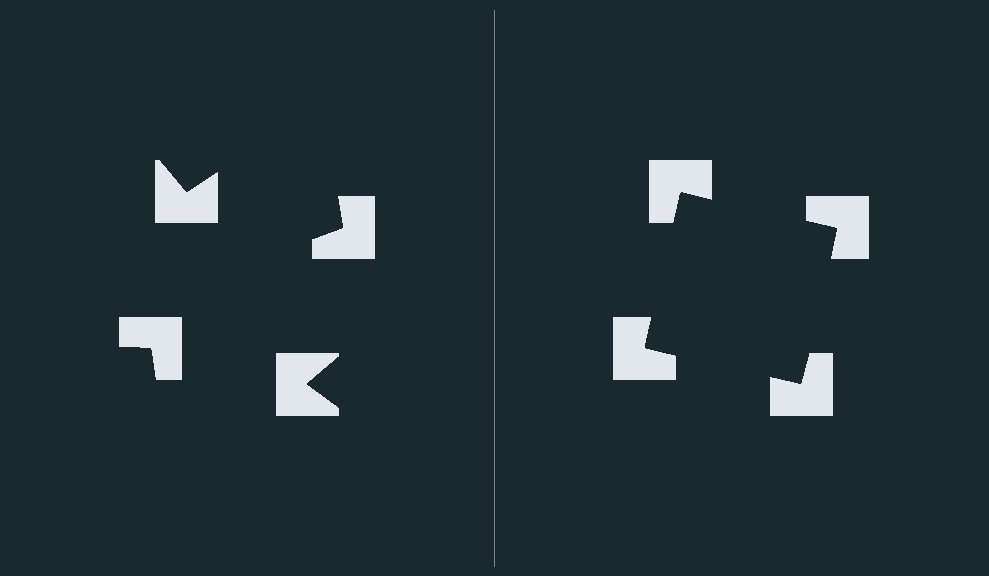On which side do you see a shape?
An illusory square appears on the right side. On the left side the wedge cuts are rotated, so no coherent shape forms.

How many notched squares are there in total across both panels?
8 — 4 on each side.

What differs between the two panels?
The notched squares are positioned identically on both sides; only the wedge orientations differ. On the right they align to a square; on the left they are misaligned.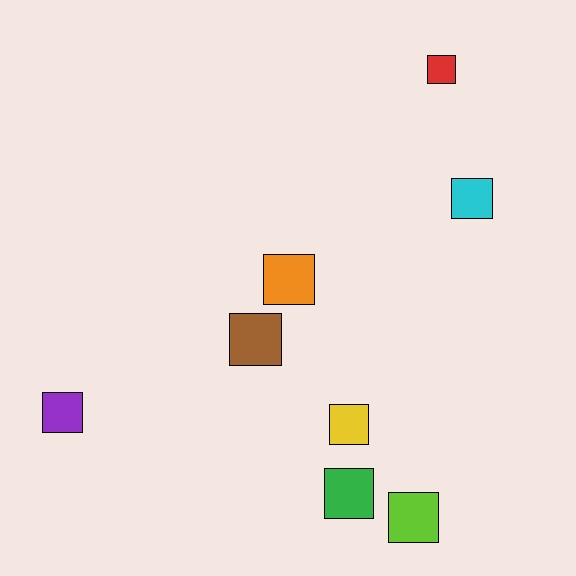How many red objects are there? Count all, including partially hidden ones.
There is 1 red object.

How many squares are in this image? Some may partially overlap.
There are 8 squares.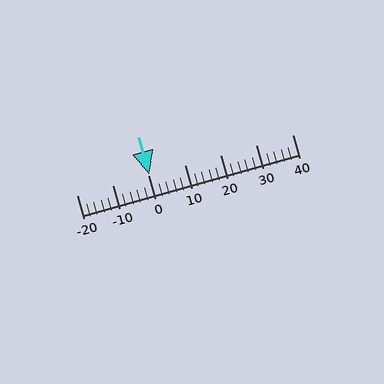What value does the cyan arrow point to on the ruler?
The cyan arrow points to approximately 0.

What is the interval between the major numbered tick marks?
The major tick marks are spaced 10 units apart.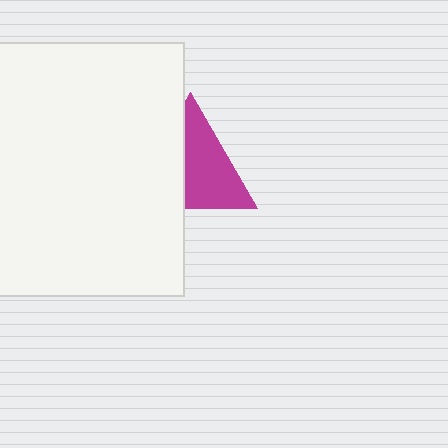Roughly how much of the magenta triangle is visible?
About half of it is visible (roughly 57%).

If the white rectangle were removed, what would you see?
You would see the complete magenta triangle.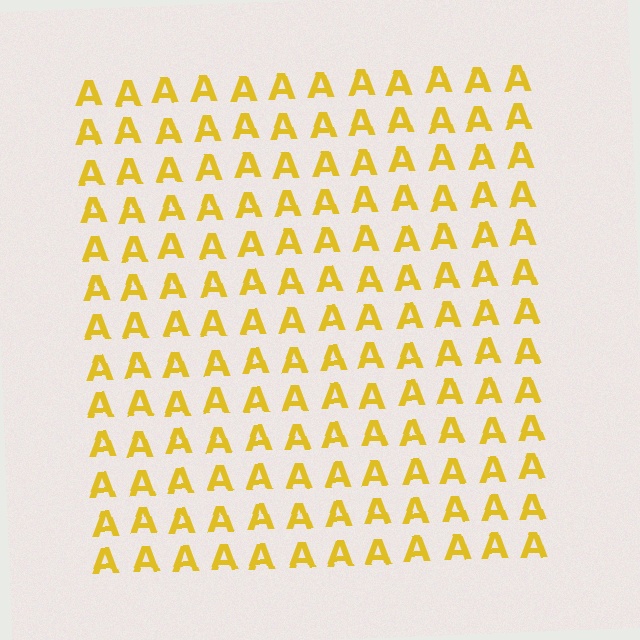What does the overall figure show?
The overall figure shows a square.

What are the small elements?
The small elements are letter A's.